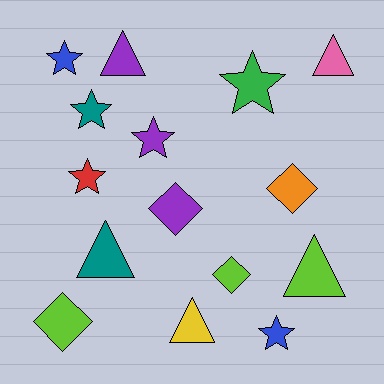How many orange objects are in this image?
There is 1 orange object.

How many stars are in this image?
There are 6 stars.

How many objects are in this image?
There are 15 objects.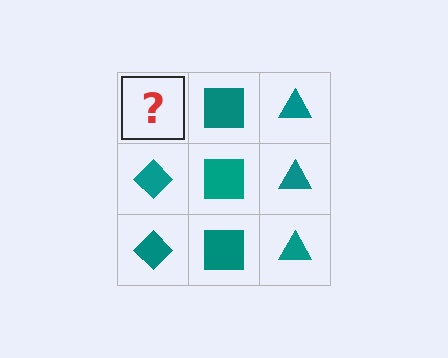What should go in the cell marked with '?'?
The missing cell should contain a teal diamond.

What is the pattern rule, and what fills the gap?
The rule is that each column has a consistent shape. The gap should be filled with a teal diamond.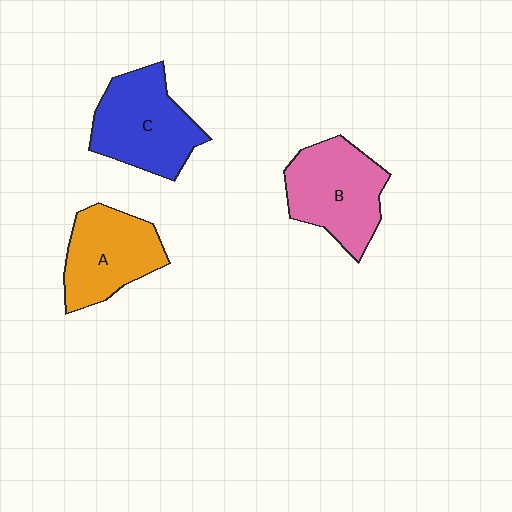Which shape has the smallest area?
Shape A (orange).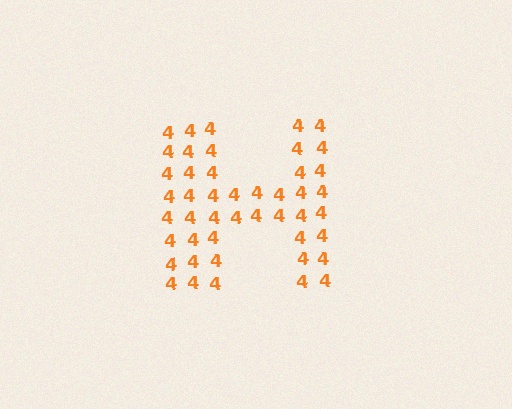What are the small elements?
The small elements are digit 4's.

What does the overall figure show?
The overall figure shows the letter H.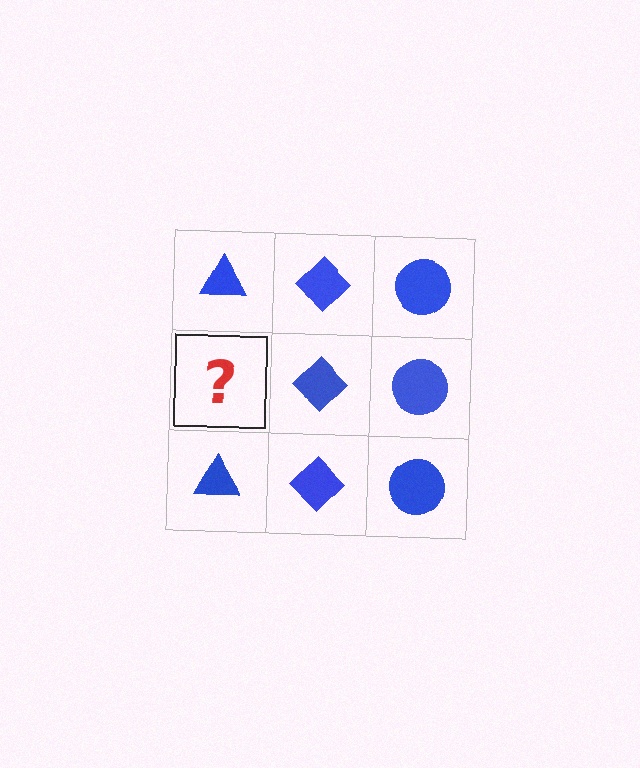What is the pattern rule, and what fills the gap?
The rule is that each column has a consistent shape. The gap should be filled with a blue triangle.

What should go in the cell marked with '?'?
The missing cell should contain a blue triangle.